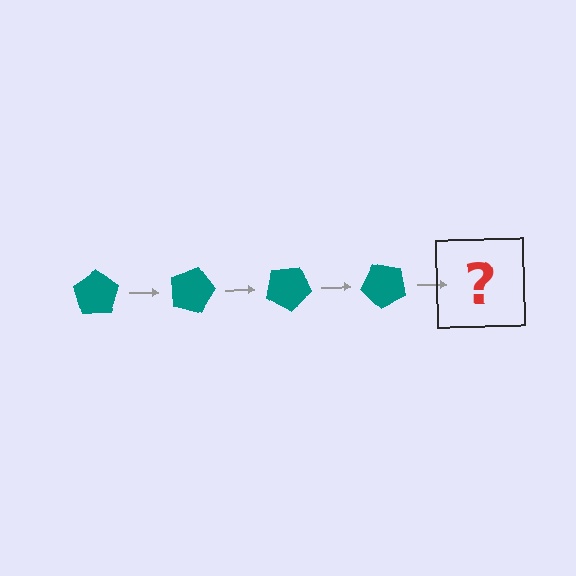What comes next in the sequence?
The next element should be a teal pentagon rotated 60 degrees.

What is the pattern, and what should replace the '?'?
The pattern is that the pentagon rotates 15 degrees each step. The '?' should be a teal pentagon rotated 60 degrees.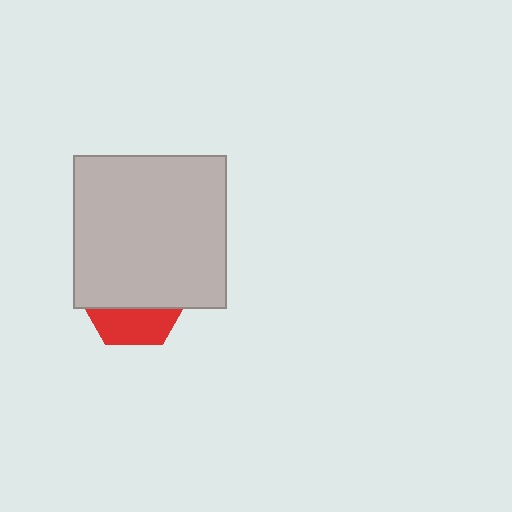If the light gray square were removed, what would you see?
You would see the complete red hexagon.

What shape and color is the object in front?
The object in front is a light gray square.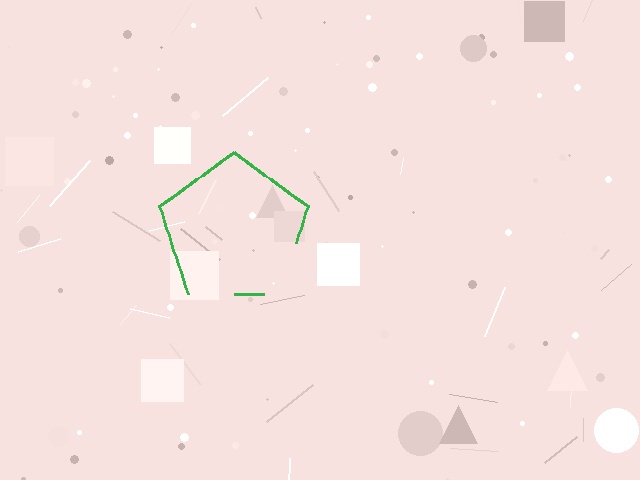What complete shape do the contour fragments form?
The contour fragments form a pentagon.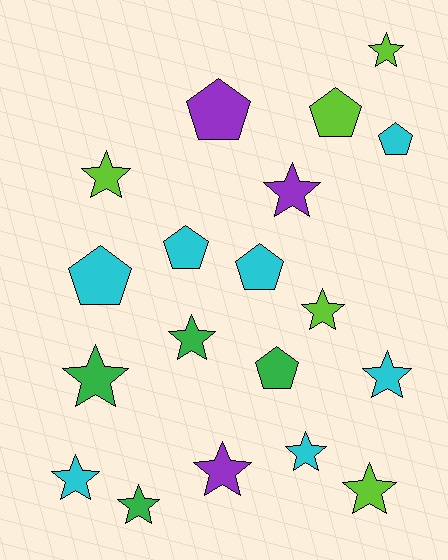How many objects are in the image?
There are 19 objects.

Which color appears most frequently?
Cyan, with 7 objects.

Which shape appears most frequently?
Star, with 12 objects.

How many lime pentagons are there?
There is 1 lime pentagon.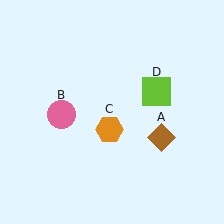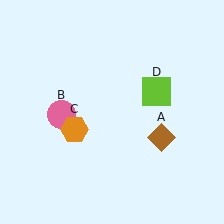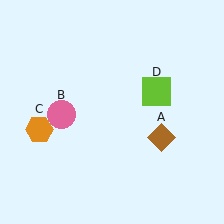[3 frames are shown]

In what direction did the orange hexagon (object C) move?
The orange hexagon (object C) moved left.